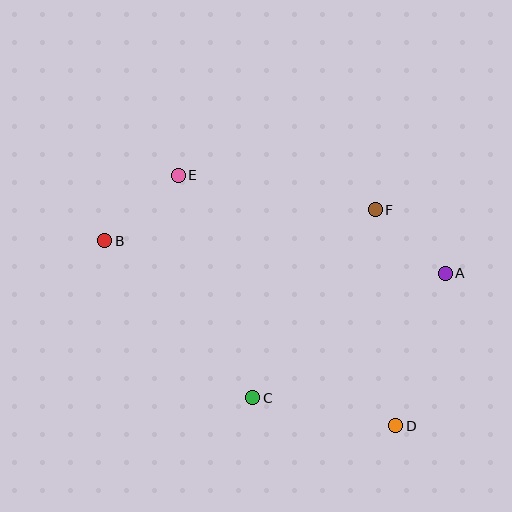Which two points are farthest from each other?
Points B and D are farthest from each other.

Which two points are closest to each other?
Points A and F are closest to each other.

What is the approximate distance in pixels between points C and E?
The distance between C and E is approximately 235 pixels.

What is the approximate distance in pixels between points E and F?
The distance between E and F is approximately 200 pixels.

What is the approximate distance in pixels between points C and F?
The distance between C and F is approximately 225 pixels.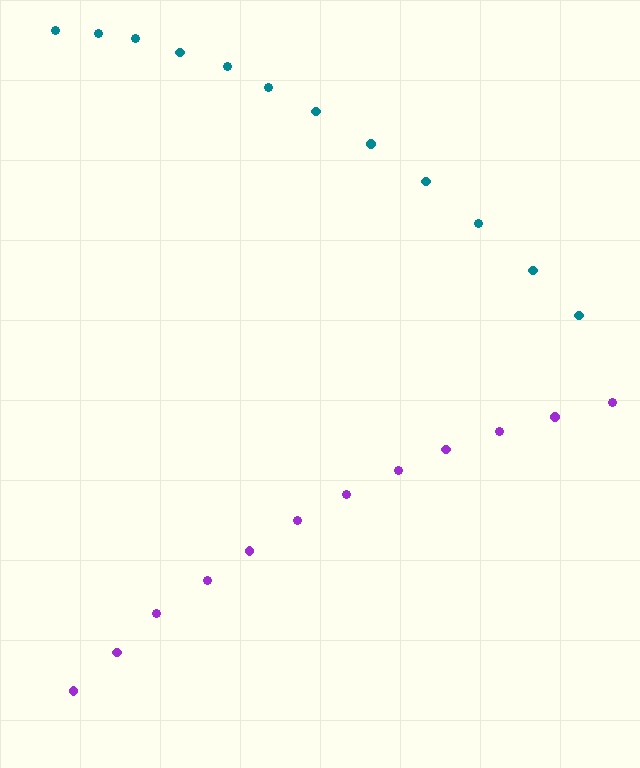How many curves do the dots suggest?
There are 2 distinct paths.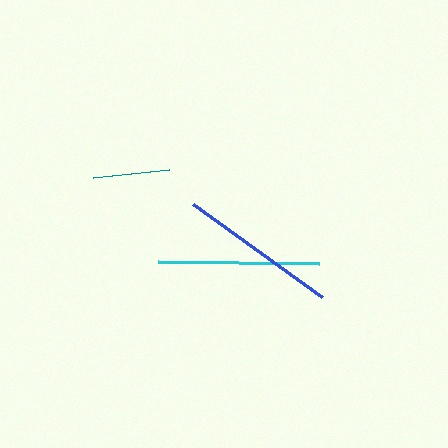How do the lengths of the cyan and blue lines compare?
The cyan and blue lines are approximately the same length.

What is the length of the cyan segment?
The cyan segment is approximately 161 pixels long.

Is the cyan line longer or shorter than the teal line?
The cyan line is longer than the teal line.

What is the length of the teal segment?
The teal segment is approximately 76 pixels long.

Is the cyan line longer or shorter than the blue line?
The cyan line is longer than the blue line.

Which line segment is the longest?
The cyan line is the longest at approximately 161 pixels.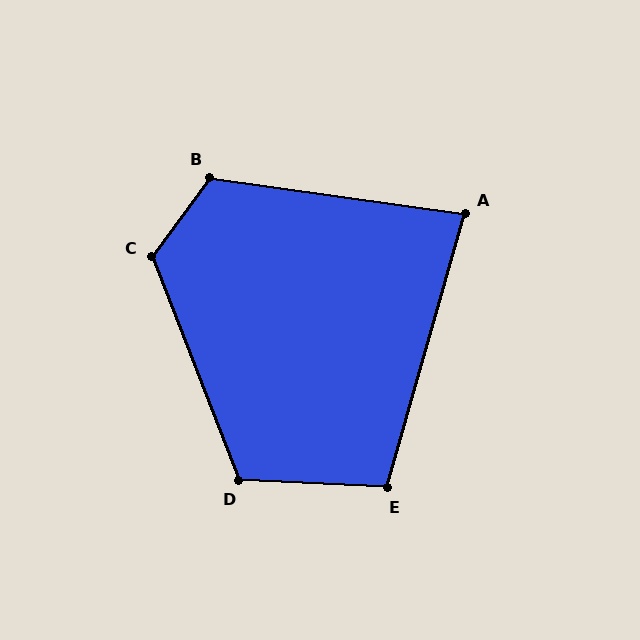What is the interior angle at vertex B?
Approximately 118 degrees (obtuse).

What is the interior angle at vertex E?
Approximately 104 degrees (obtuse).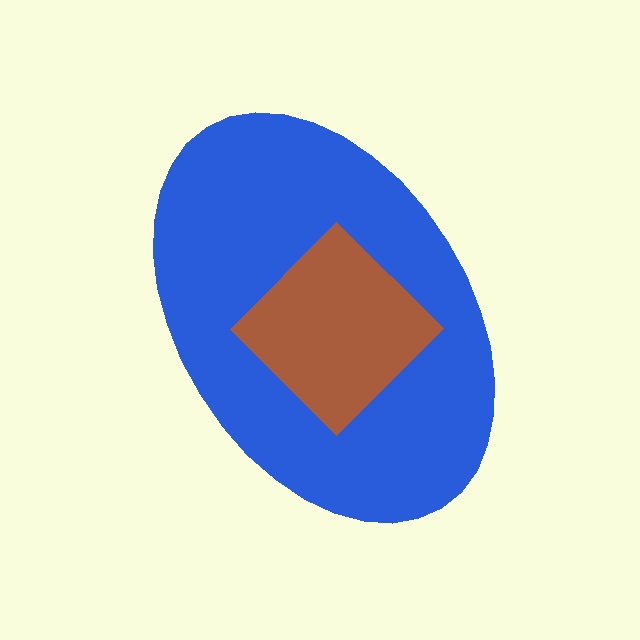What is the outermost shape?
The blue ellipse.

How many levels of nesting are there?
2.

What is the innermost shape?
The brown diamond.